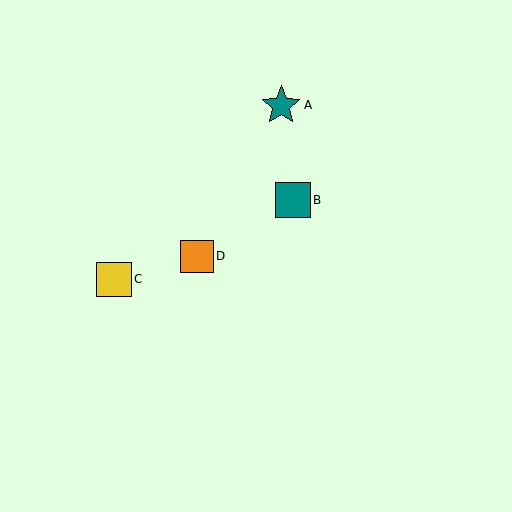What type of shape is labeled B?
Shape B is a teal square.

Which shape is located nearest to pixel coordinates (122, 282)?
The yellow square (labeled C) at (114, 279) is nearest to that location.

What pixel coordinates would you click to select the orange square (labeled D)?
Click at (197, 256) to select the orange square D.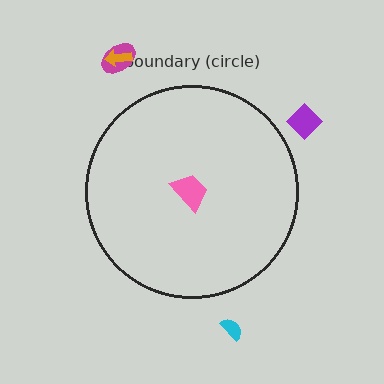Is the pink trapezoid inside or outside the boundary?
Inside.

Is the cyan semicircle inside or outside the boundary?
Outside.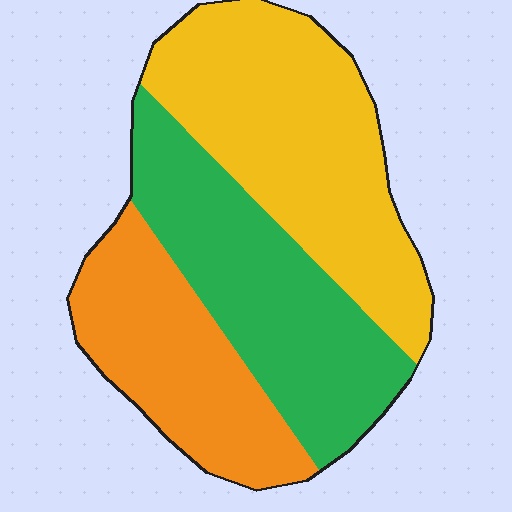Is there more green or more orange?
Green.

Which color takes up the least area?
Orange, at roughly 25%.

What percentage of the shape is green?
Green takes up about one third (1/3) of the shape.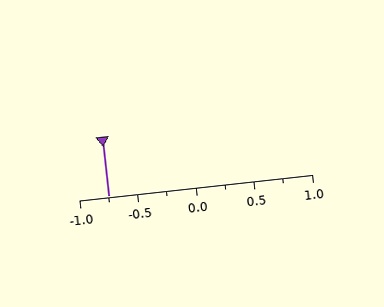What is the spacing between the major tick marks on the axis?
The major ticks are spaced 0.5 apart.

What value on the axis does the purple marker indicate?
The marker indicates approximately -0.75.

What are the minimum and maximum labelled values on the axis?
The axis runs from -1.0 to 1.0.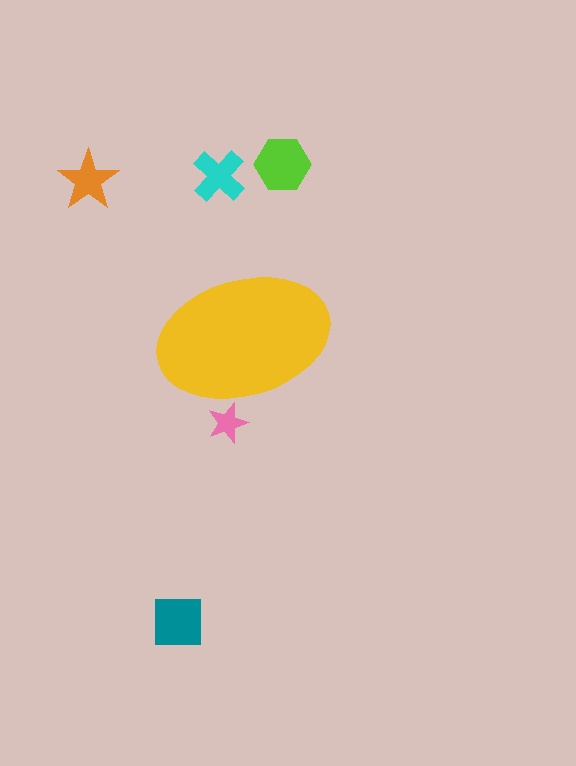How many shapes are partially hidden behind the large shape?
1 shape is partially hidden.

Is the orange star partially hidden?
No, the orange star is fully visible.